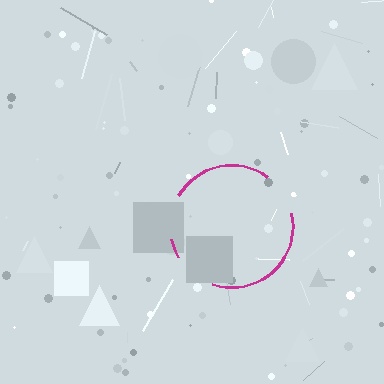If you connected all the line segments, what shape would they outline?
They would outline a circle.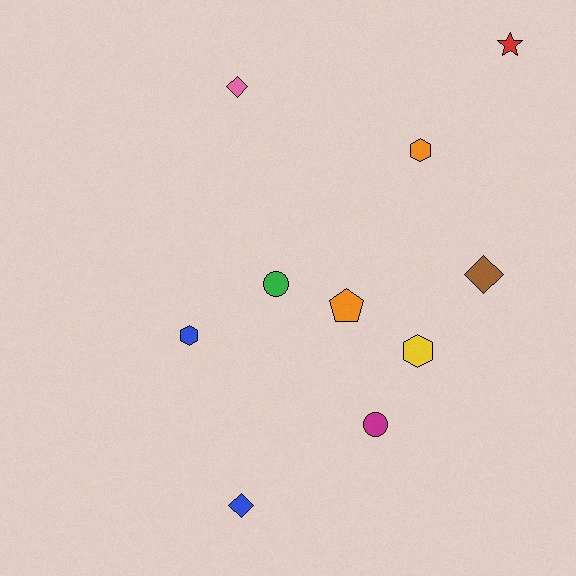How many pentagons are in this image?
There is 1 pentagon.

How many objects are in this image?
There are 10 objects.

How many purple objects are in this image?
There are no purple objects.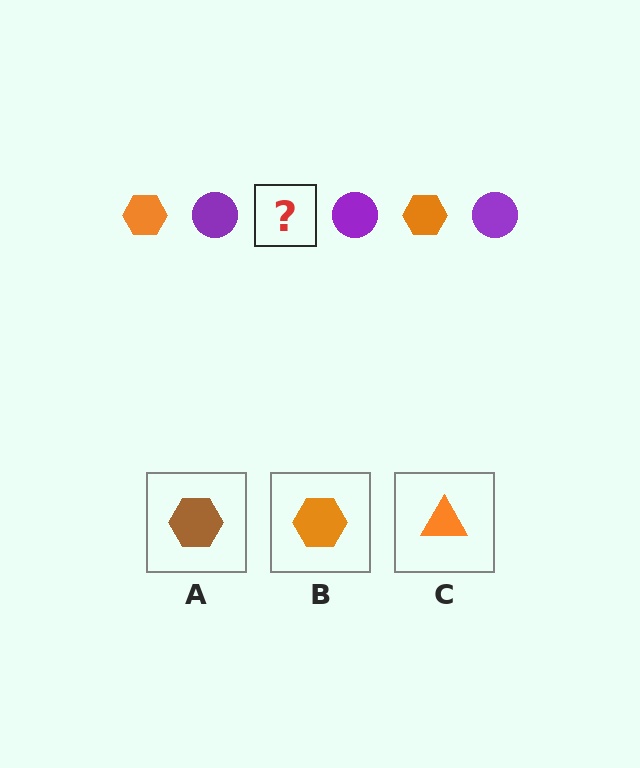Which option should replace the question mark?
Option B.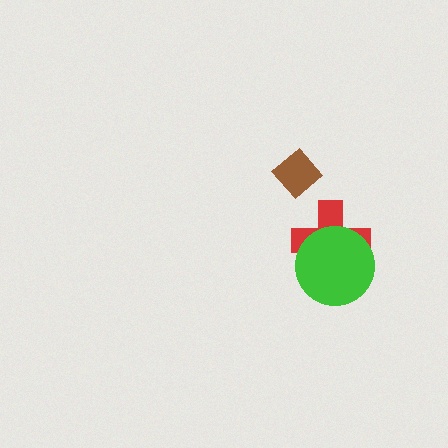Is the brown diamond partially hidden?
No, no other shape covers it.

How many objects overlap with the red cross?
1 object overlaps with the red cross.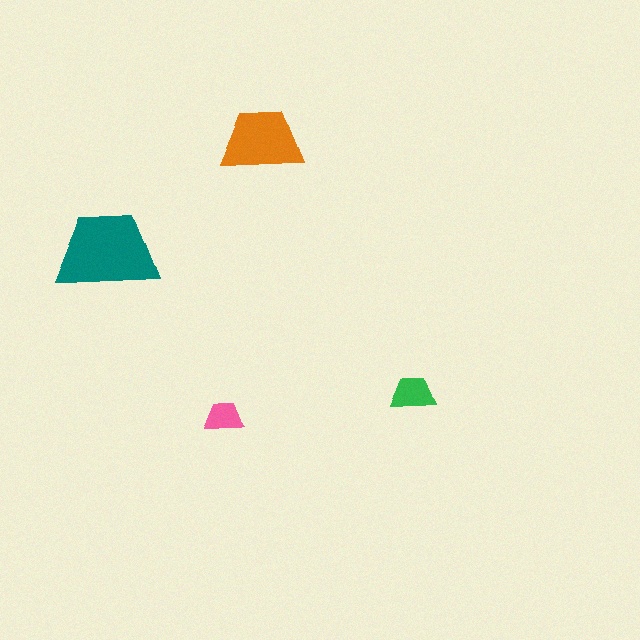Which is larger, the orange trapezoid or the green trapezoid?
The orange one.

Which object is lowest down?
The pink trapezoid is bottommost.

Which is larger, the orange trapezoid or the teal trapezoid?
The teal one.